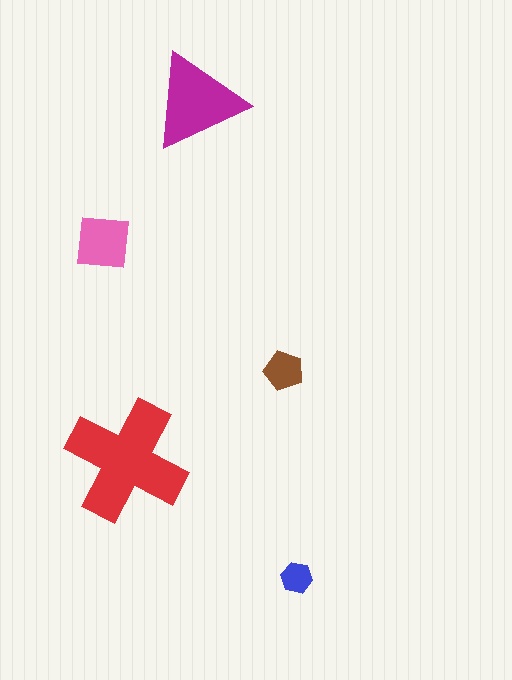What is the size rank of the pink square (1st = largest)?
3rd.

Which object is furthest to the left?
The pink square is leftmost.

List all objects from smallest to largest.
The blue hexagon, the brown pentagon, the pink square, the magenta triangle, the red cross.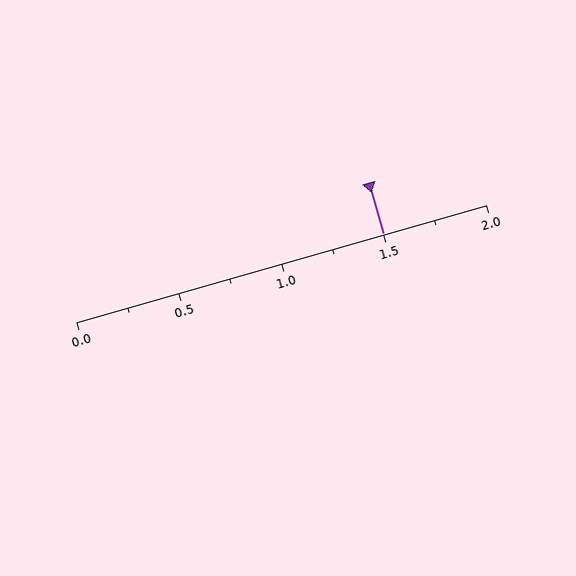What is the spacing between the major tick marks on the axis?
The major ticks are spaced 0.5 apart.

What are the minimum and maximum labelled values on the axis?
The axis runs from 0.0 to 2.0.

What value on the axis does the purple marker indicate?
The marker indicates approximately 1.5.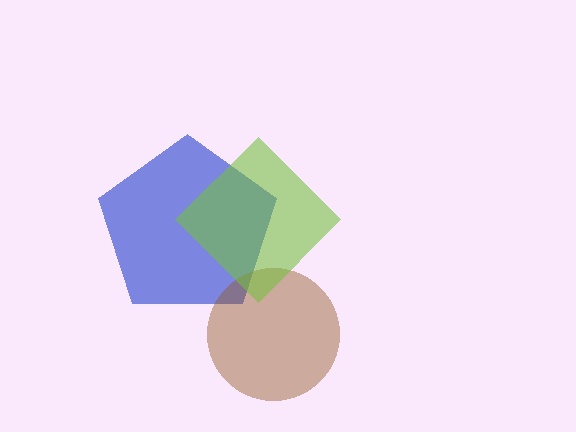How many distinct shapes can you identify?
There are 3 distinct shapes: a blue pentagon, a brown circle, a lime diamond.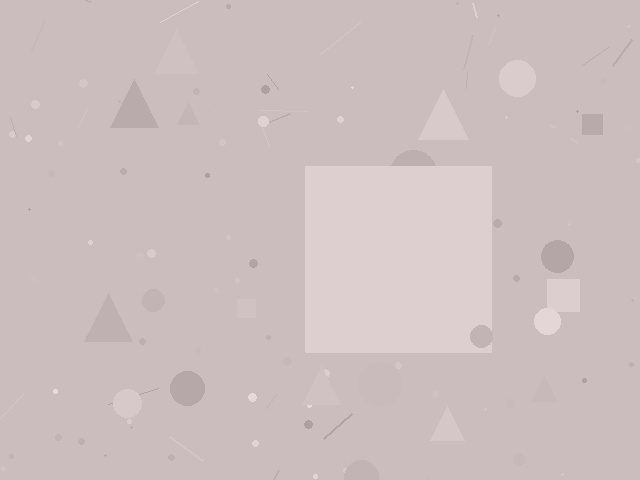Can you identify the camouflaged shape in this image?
The camouflaged shape is a square.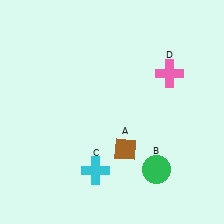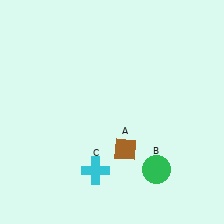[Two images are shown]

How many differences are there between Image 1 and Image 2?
There is 1 difference between the two images.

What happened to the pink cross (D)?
The pink cross (D) was removed in Image 2. It was in the top-right area of Image 1.